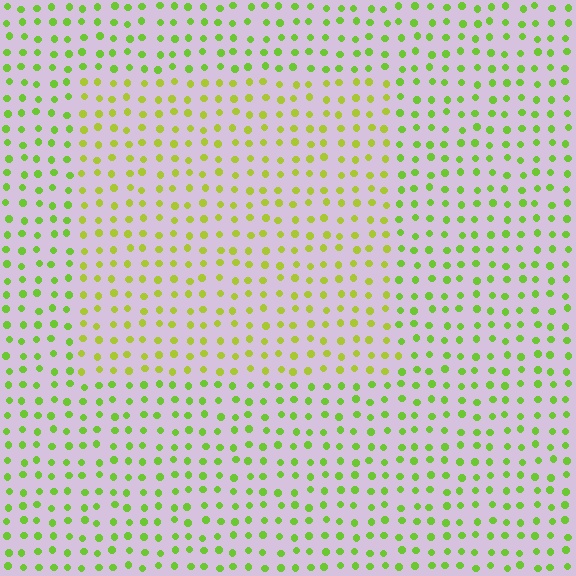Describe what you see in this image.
The image is filled with small lime elements in a uniform arrangement. A rectangle-shaped region is visible where the elements are tinted to a slightly different hue, forming a subtle color boundary.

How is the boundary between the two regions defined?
The boundary is defined purely by a slight shift in hue (about 24 degrees). Spacing, size, and orientation are identical on both sides.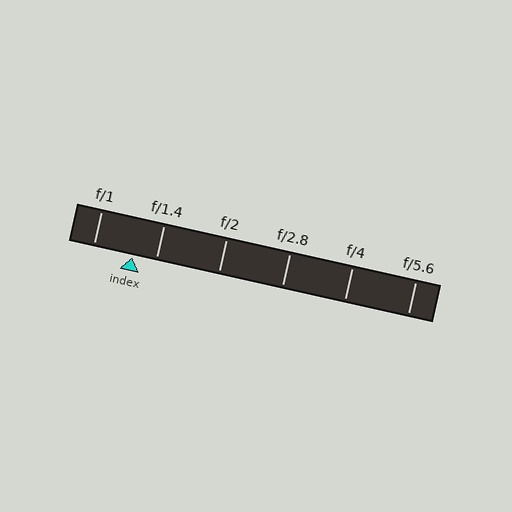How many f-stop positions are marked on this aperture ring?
There are 6 f-stop positions marked.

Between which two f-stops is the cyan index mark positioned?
The index mark is between f/1 and f/1.4.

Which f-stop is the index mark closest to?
The index mark is closest to f/1.4.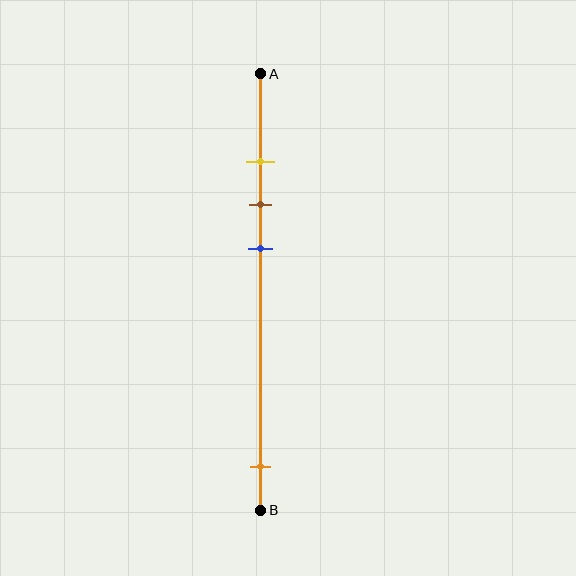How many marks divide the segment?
There are 4 marks dividing the segment.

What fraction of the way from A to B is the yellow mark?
The yellow mark is approximately 20% (0.2) of the way from A to B.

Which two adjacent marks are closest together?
The yellow and brown marks are the closest adjacent pair.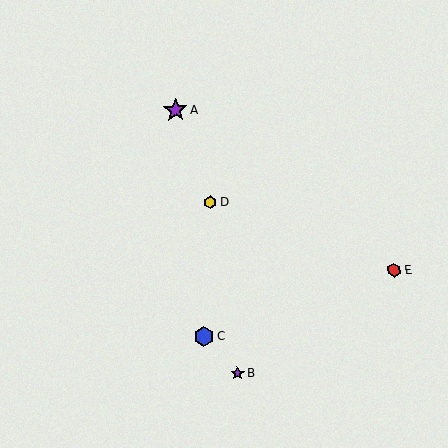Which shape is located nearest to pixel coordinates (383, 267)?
The red hexagon (labeled E) at (394, 271) is nearest to that location.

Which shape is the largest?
The purple star (labeled A) is the largest.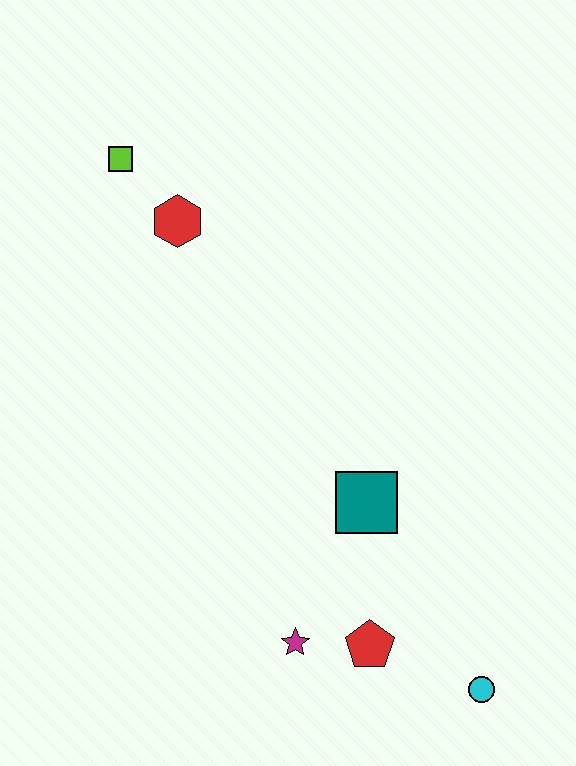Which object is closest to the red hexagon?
The lime square is closest to the red hexagon.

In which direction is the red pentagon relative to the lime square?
The red pentagon is below the lime square.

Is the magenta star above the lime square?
No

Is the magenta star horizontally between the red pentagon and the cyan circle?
No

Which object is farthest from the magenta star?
The lime square is farthest from the magenta star.